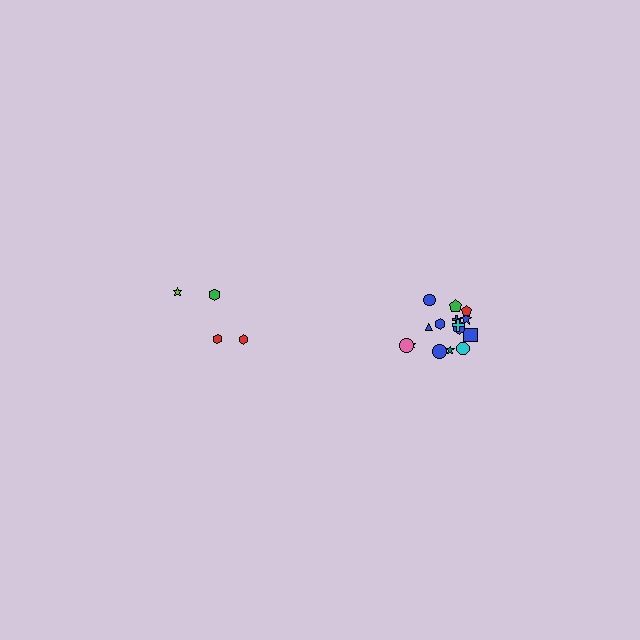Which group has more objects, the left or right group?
The right group.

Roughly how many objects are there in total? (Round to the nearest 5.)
Roughly 20 objects in total.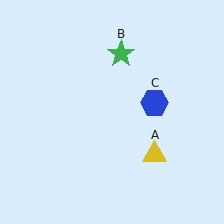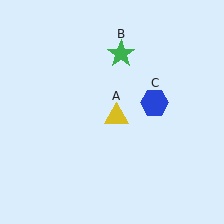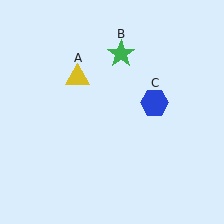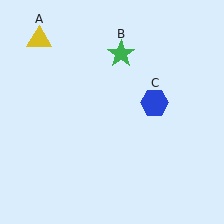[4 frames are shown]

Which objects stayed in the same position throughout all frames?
Green star (object B) and blue hexagon (object C) remained stationary.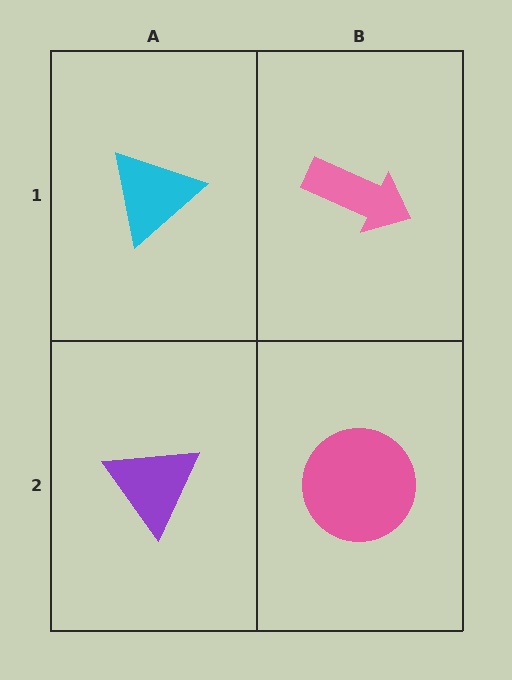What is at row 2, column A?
A purple triangle.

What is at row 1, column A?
A cyan triangle.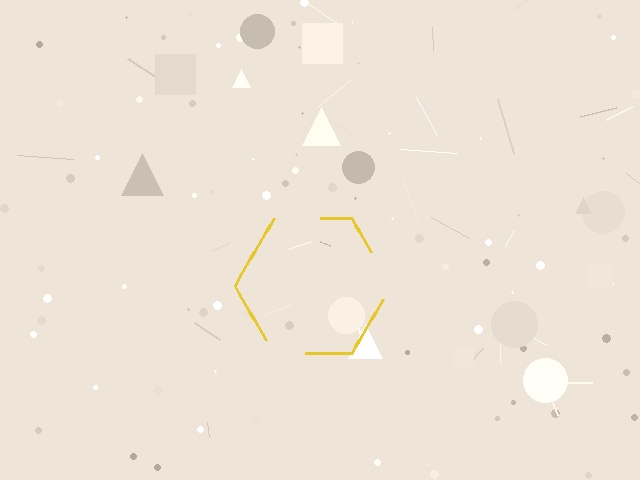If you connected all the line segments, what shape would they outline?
They would outline a hexagon.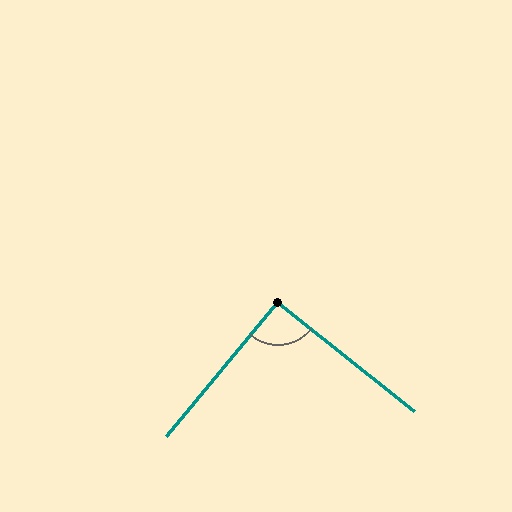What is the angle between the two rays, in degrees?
Approximately 91 degrees.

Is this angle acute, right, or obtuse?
It is approximately a right angle.